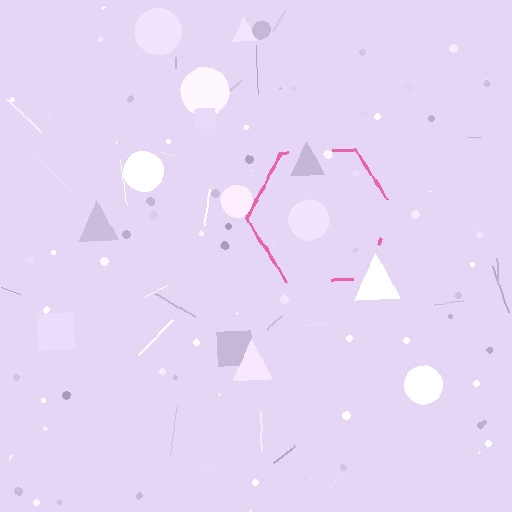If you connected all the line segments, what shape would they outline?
They would outline a hexagon.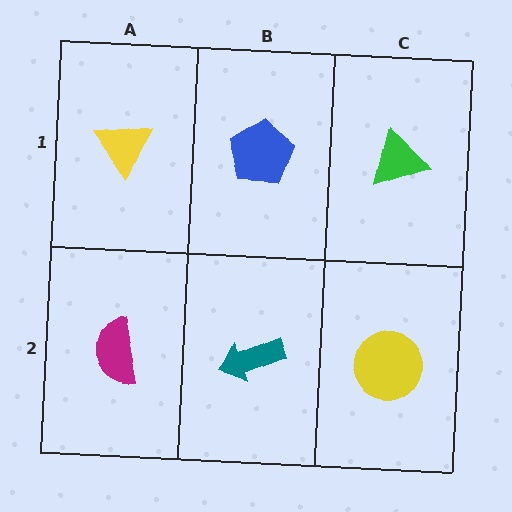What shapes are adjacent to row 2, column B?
A blue pentagon (row 1, column B), a magenta semicircle (row 2, column A), a yellow circle (row 2, column C).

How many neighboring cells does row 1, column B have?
3.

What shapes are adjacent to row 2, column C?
A green triangle (row 1, column C), a teal arrow (row 2, column B).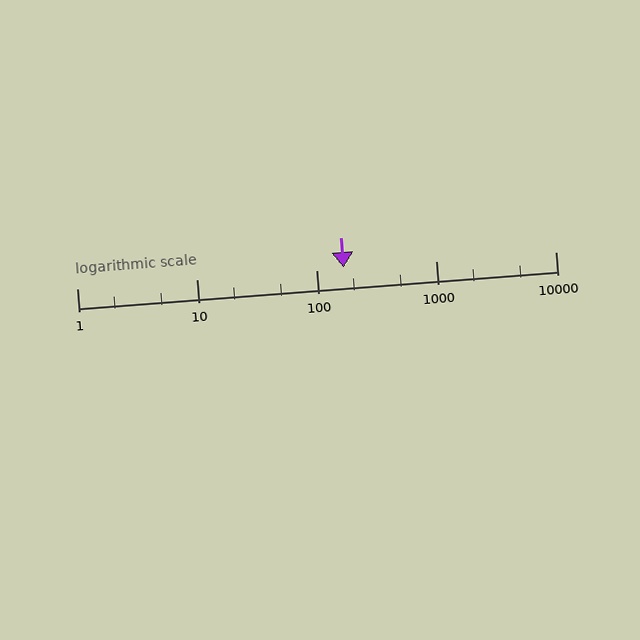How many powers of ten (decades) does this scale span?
The scale spans 4 decades, from 1 to 10000.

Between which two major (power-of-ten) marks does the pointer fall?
The pointer is between 100 and 1000.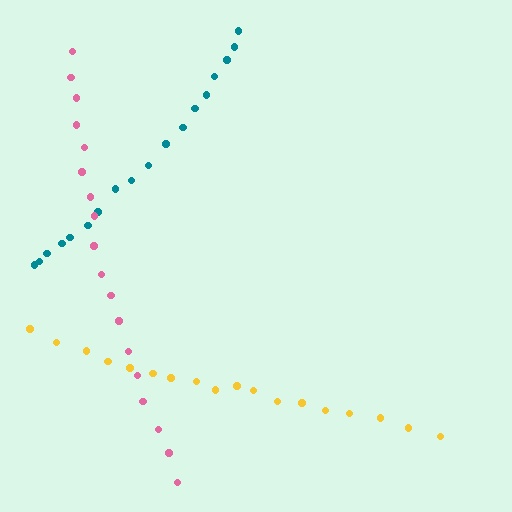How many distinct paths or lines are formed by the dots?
There are 3 distinct paths.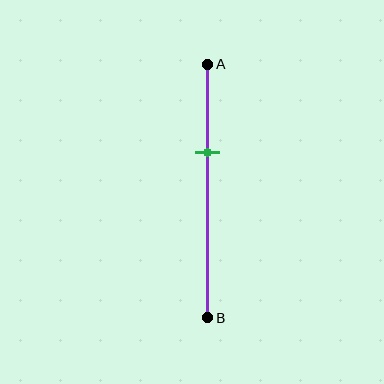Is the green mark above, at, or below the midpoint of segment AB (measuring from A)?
The green mark is above the midpoint of segment AB.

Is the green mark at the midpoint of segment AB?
No, the mark is at about 35% from A, not at the 50% midpoint.